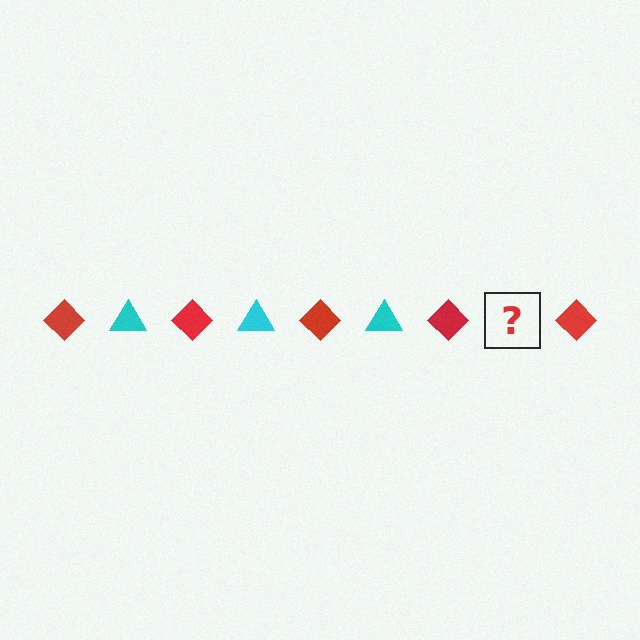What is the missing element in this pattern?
The missing element is a cyan triangle.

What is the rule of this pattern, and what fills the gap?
The rule is that the pattern alternates between red diamond and cyan triangle. The gap should be filled with a cyan triangle.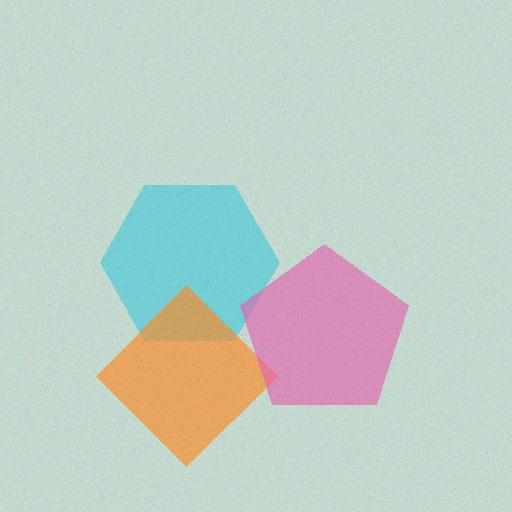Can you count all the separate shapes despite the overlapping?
Yes, there are 3 separate shapes.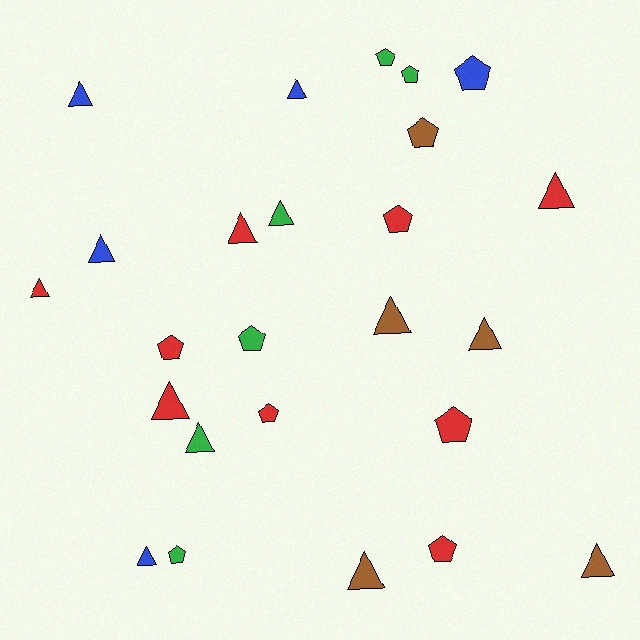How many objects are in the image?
There are 25 objects.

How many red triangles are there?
There are 4 red triangles.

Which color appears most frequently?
Red, with 9 objects.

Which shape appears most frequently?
Triangle, with 14 objects.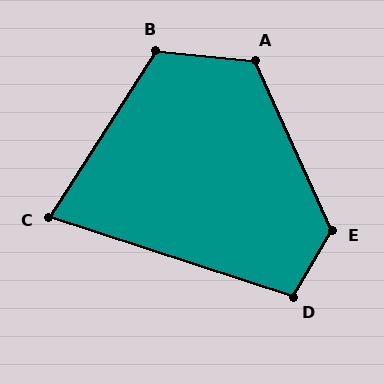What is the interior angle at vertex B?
Approximately 117 degrees (obtuse).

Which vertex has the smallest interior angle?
C, at approximately 75 degrees.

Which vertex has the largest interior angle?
E, at approximately 125 degrees.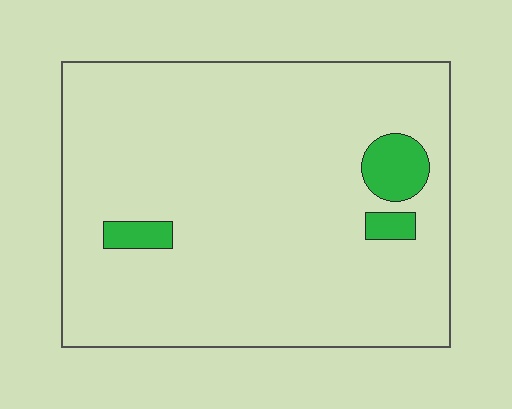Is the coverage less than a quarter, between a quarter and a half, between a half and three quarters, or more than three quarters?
Less than a quarter.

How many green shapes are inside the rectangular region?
3.